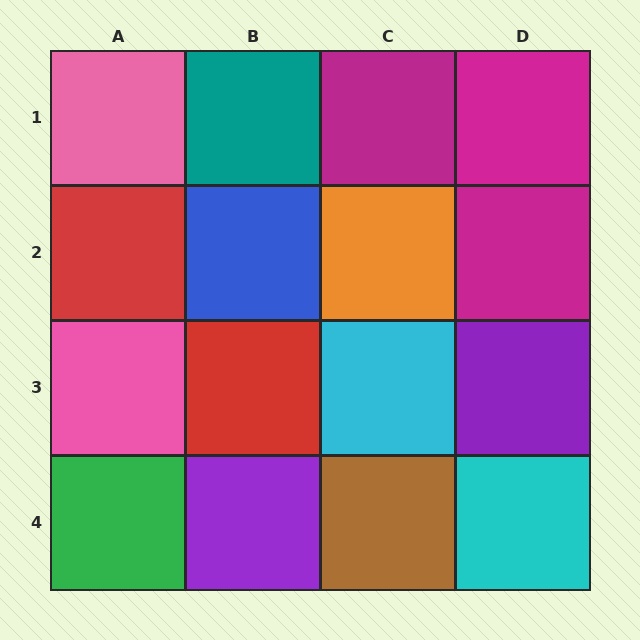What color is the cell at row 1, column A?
Pink.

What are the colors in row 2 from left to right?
Red, blue, orange, magenta.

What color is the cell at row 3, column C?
Cyan.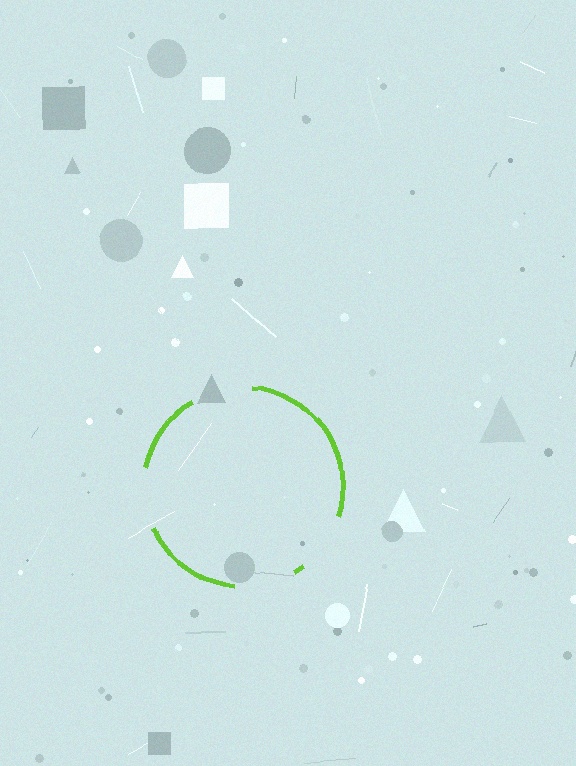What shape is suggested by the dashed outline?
The dashed outline suggests a circle.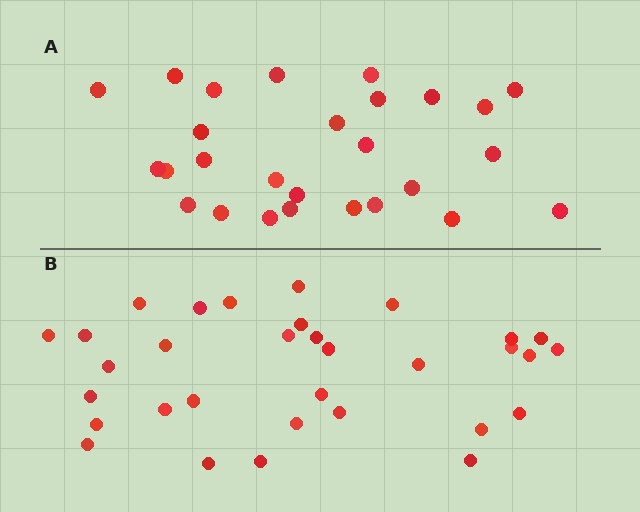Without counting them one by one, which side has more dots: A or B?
Region B (the bottom region) has more dots.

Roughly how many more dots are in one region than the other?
Region B has about 5 more dots than region A.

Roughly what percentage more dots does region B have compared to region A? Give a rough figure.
About 20% more.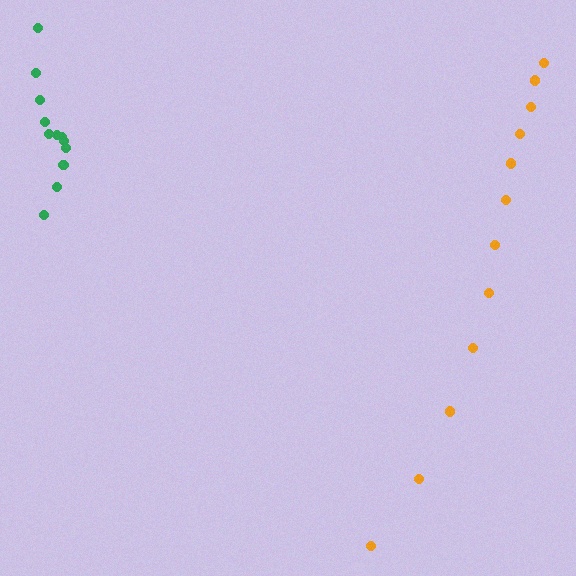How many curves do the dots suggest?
There are 2 distinct paths.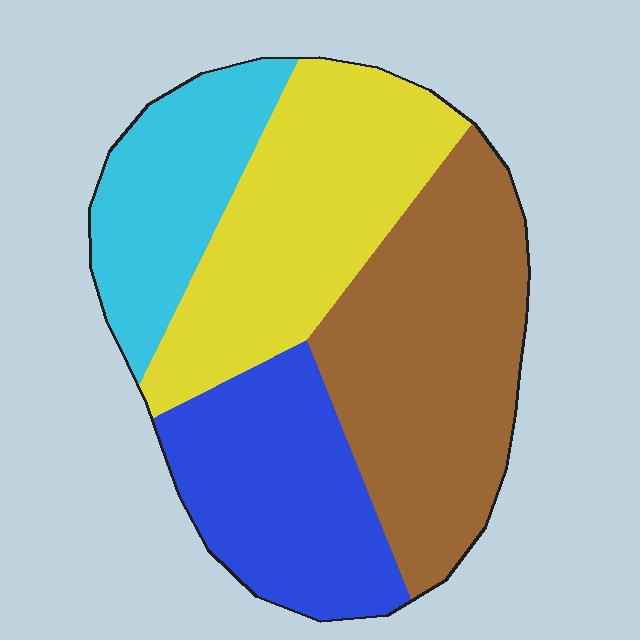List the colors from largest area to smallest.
From largest to smallest: brown, yellow, blue, cyan.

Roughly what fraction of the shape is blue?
Blue takes up about one fifth (1/5) of the shape.